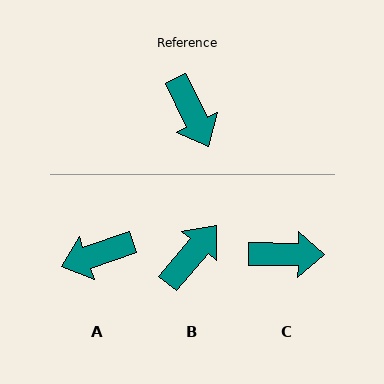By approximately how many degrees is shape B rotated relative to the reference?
Approximately 114 degrees counter-clockwise.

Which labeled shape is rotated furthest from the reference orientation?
B, about 114 degrees away.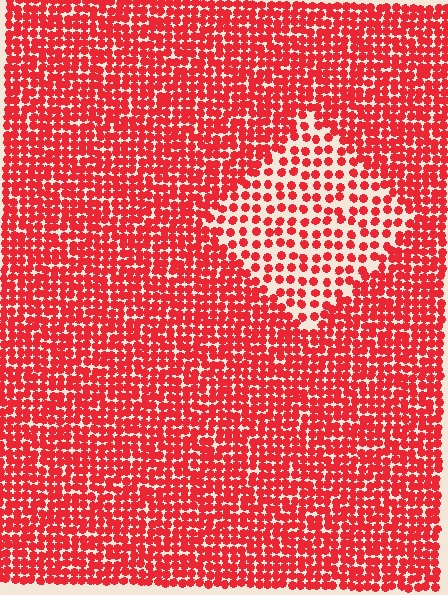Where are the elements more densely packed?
The elements are more densely packed outside the diamond boundary.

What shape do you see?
I see a diamond.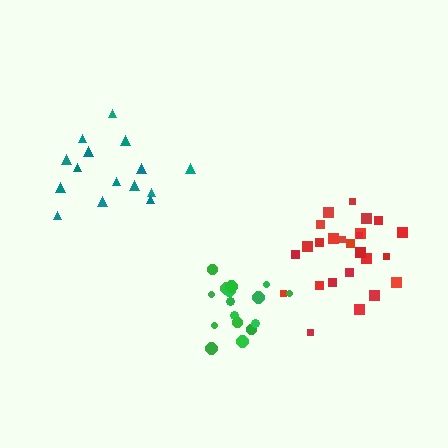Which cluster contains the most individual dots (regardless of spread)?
Red (25).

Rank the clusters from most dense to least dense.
red, green, teal.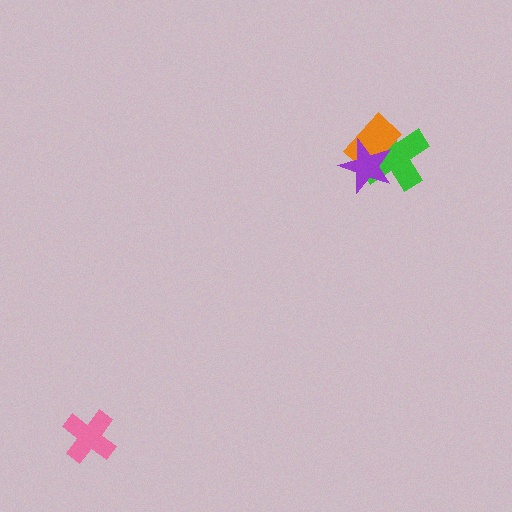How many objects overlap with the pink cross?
0 objects overlap with the pink cross.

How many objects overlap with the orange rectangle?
2 objects overlap with the orange rectangle.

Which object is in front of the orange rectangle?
The purple star is in front of the orange rectangle.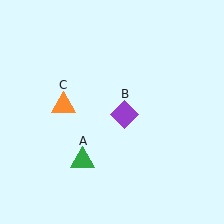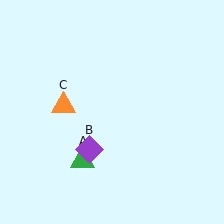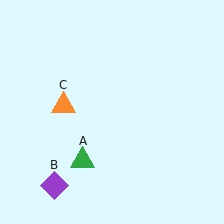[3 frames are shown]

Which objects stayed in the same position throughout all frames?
Green triangle (object A) and orange triangle (object C) remained stationary.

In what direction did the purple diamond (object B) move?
The purple diamond (object B) moved down and to the left.